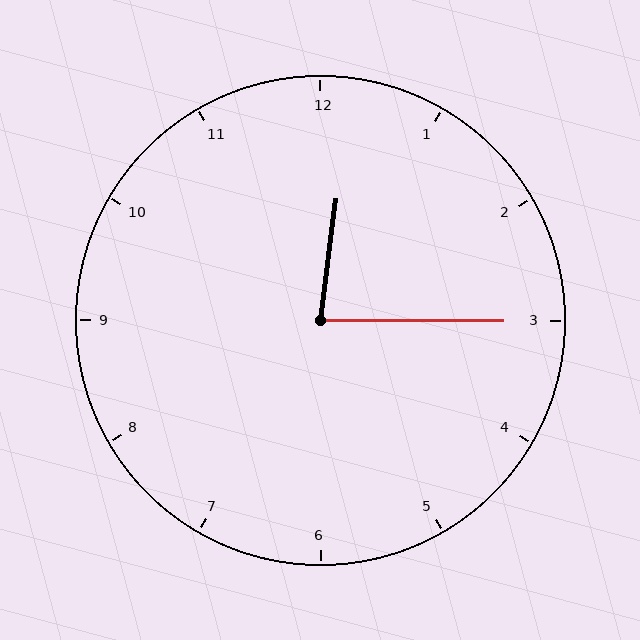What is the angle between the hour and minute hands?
Approximately 82 degrees.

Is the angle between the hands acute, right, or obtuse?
It is acute.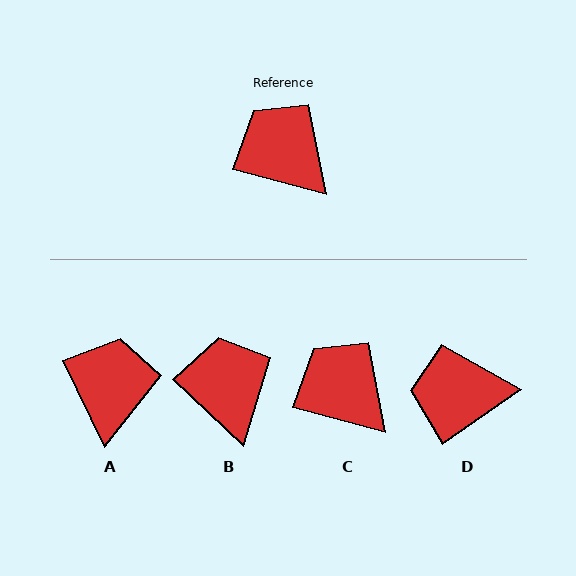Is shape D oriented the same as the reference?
No, it is off by about 50 degrees.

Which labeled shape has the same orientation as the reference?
C.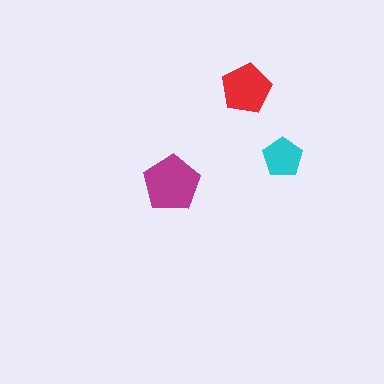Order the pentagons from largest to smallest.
the magenta one, the red one, the cyan one.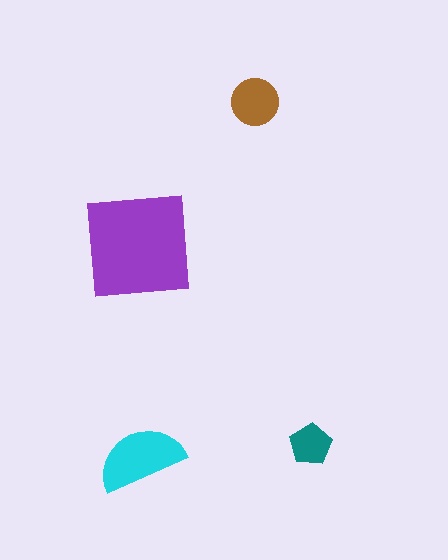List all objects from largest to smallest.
The purple square, the cyan semicircle, the brown circle, the teal pentagon.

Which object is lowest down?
The cyan semicircle is bottommost.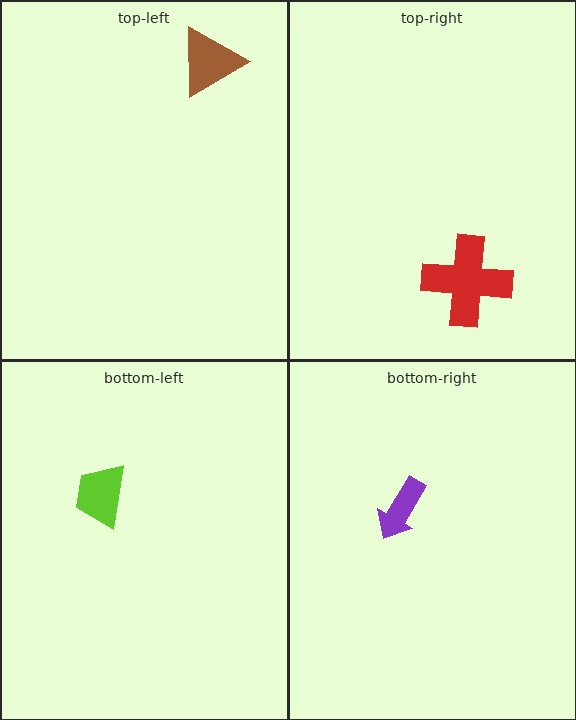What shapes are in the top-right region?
The red cross.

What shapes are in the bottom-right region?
The purple arrow.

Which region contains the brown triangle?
The top-left region.